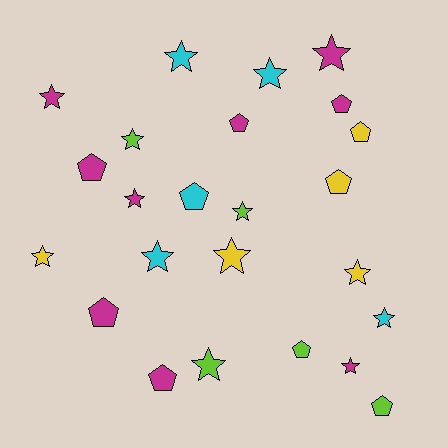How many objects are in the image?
There are 24 objects.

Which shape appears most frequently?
Star, with 14 objects.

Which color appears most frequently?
Magenta, with 9 objects.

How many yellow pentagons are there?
There are 2 yellow pentagons.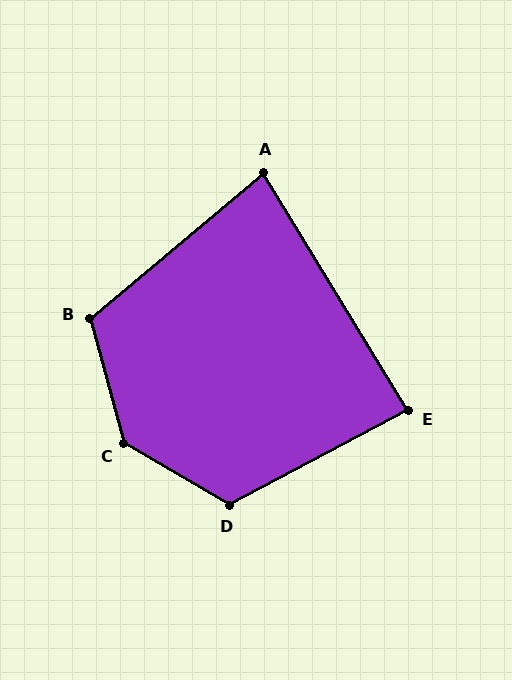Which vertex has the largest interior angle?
C, at approximately 136 degrees.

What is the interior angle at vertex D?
Approximately 122 degrees (obtuse).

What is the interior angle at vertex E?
Approximately 87 degrees (approximately right).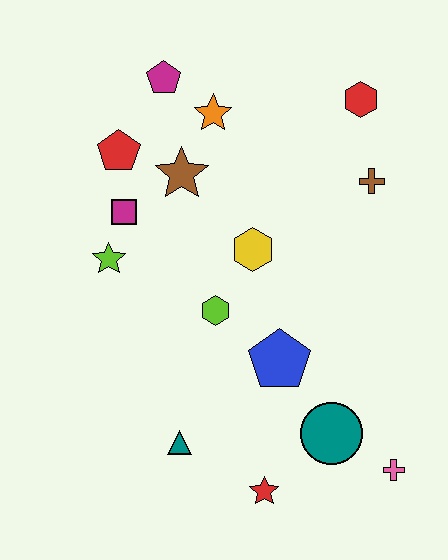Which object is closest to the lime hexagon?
The yellow hexagon is closest to the lime hexagon.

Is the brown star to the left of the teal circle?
Yes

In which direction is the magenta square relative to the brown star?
The magenta square is to the left of the brown star.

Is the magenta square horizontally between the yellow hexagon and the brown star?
No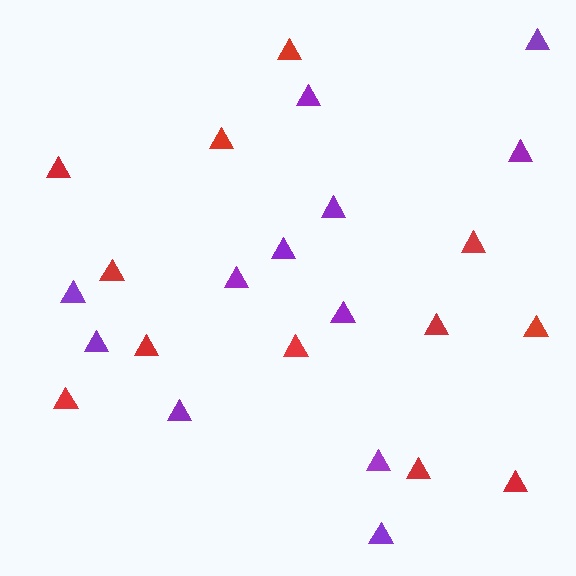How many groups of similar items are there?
There are 2 groups: one group of red triangles (12) and one group of purple triangles (12).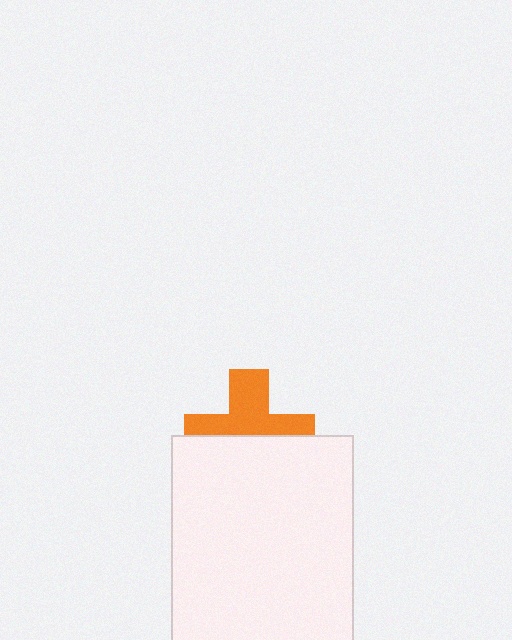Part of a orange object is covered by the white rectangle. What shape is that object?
It is a cross.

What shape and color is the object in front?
The object in front is a white rectangle.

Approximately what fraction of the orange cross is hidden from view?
Roughly 47% of the orange cross is hidden behind the white rectangle.